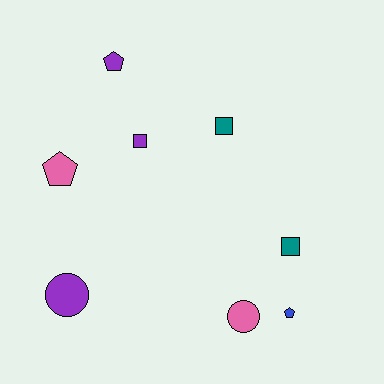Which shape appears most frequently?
Pentagon, with 3 objects.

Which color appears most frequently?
Purple, with 3 objects.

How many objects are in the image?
There are 8 objects.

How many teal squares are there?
There are 2 teal squares.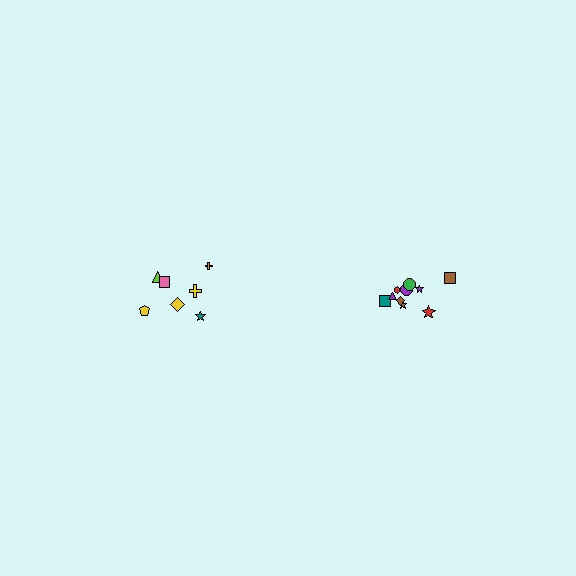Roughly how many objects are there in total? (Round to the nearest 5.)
Roughly 15 objects in total.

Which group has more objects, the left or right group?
The right group.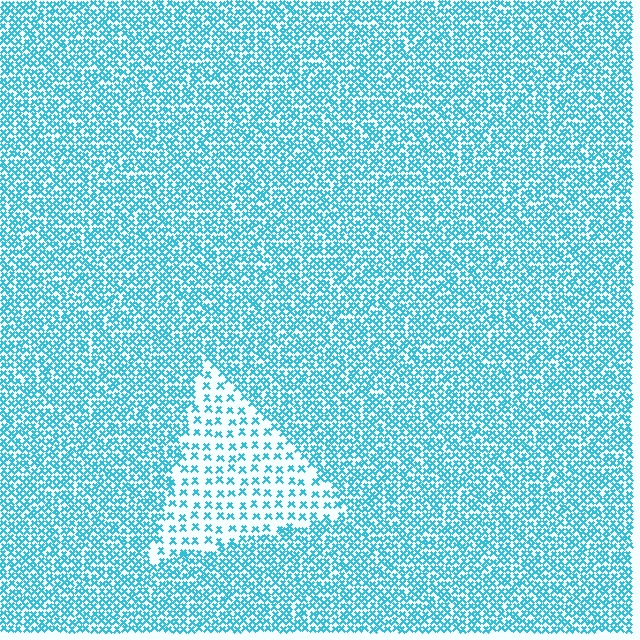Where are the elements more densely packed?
The elements are more densely packed outside the triangle boundary.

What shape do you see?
I see a triangle.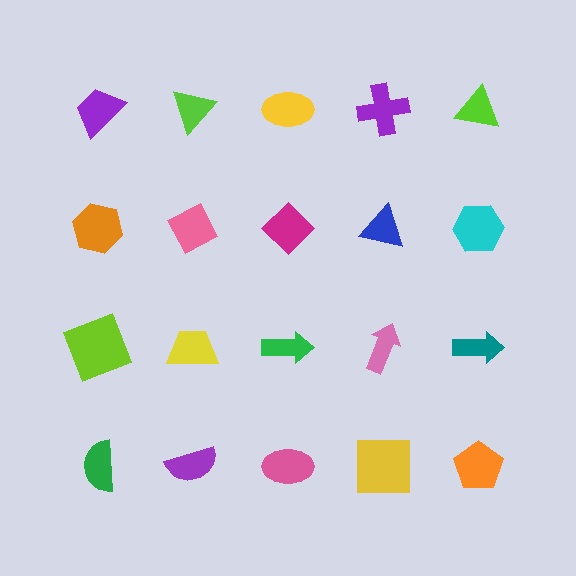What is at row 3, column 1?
A lime square.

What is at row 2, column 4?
A blue triangle.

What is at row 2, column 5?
A cyan hexagon.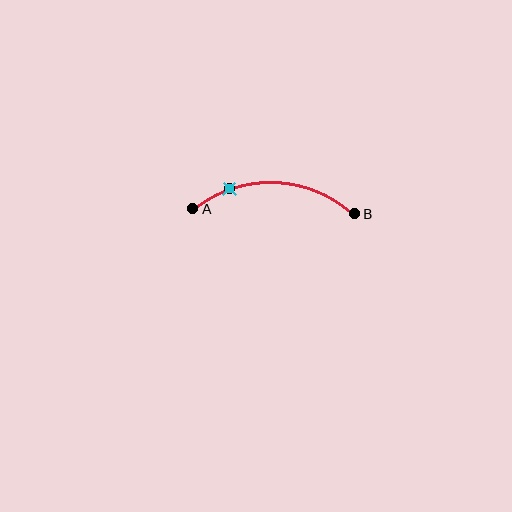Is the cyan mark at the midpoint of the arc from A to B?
No. The cyan mark lies on the arc but is closer to endpoint A. The arc midpoint would be at the point on the curve equidistant along the arc from both A and B.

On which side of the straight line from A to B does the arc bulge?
The arc bulges above the straight line connecting A and B.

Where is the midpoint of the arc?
The arc midpoint is the point on the curve farthest from the straight line joining A and B. It sits above that line.